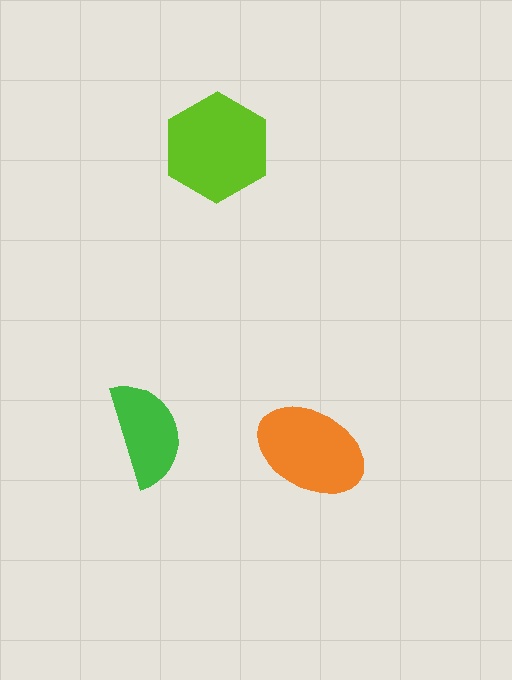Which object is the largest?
The lime hexagon.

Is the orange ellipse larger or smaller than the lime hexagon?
Smaller.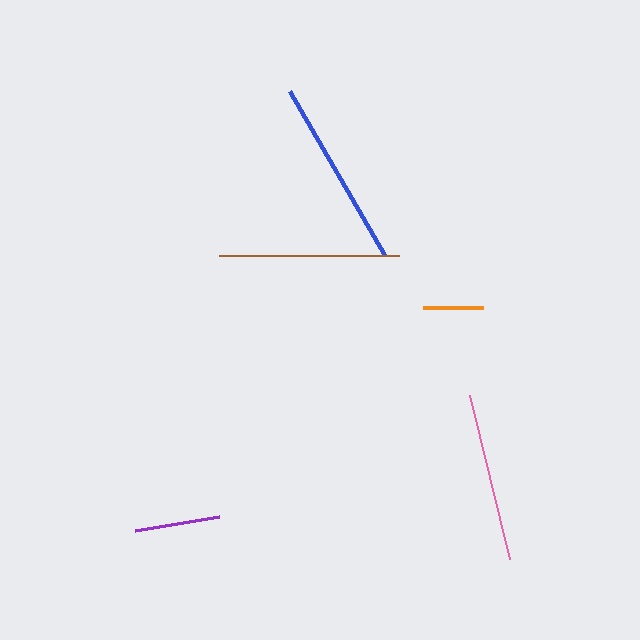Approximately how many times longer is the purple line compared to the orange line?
The purple line is approximately 1.4 times the length of the orange line.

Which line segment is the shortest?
The orange line is the shortest at approximately 60 pixels.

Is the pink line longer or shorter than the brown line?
The brown line is longer than the pink line.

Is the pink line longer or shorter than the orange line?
The pink line is longer than the orange line.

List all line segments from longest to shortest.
From longest to shortest: blue, brown, pink, purple, orange.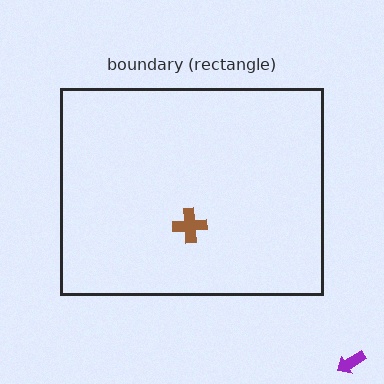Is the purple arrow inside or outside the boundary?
Outside.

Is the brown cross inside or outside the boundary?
Inside.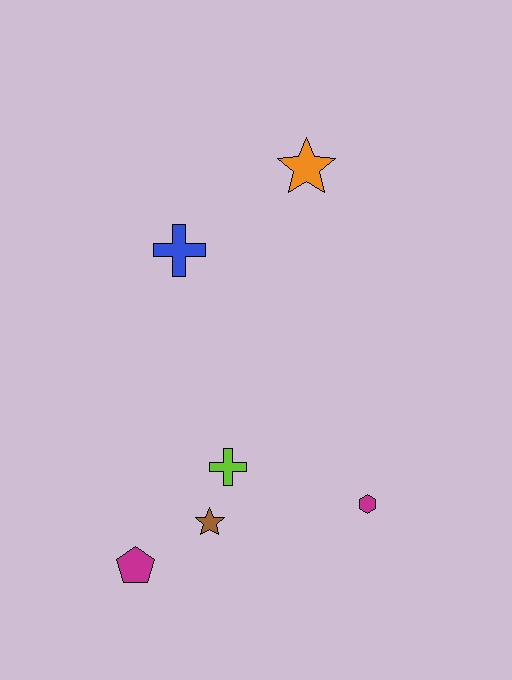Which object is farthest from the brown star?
The orange star is farthest from the brown star.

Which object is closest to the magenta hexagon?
The lime cross is closest to the magenta hexagon.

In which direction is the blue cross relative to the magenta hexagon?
The blue cross is above the magenta hexagon.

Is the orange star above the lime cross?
Yes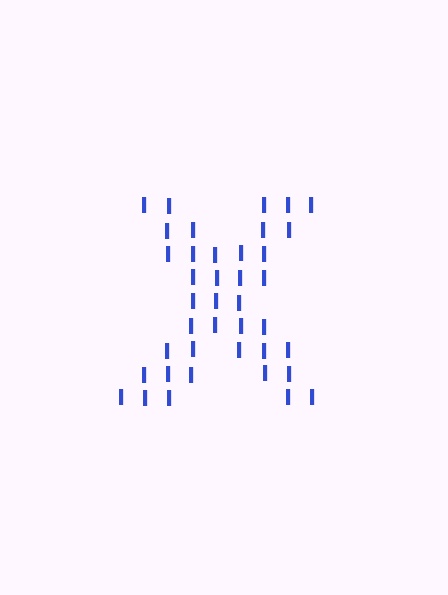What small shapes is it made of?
It is made of small letter I's.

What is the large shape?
The large shape is the letter X.